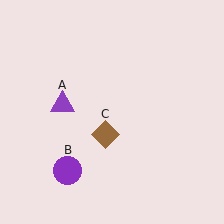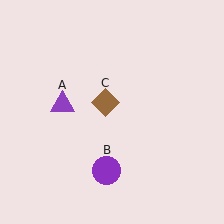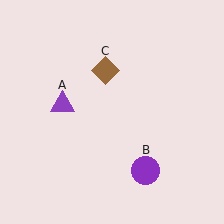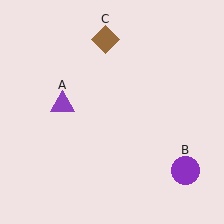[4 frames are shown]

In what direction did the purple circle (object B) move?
The purple circle (object B) moved right.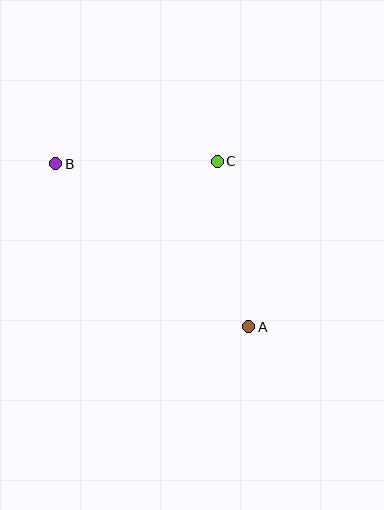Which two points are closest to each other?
Points B and C are closest to each other.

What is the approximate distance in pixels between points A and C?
The distance between A and C is approximately 169 pixels.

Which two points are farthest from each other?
Points A and B are farthest from each other.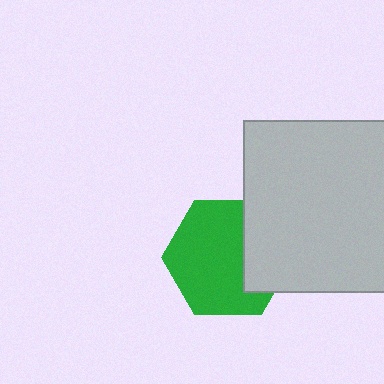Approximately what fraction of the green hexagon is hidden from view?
Roughly 30% of the green hexagon is hidden behind the light gray square.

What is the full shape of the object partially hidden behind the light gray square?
The partially hidden object is a green hexagon.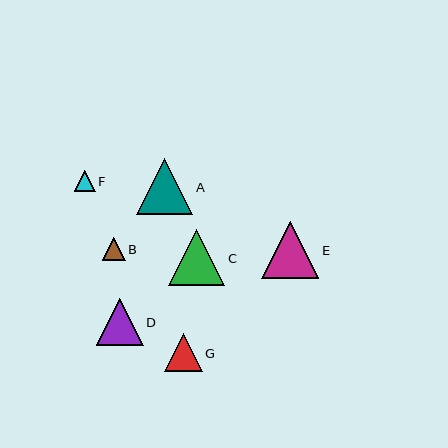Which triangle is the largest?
Triangle E is the largest with a size of approximately 57 pixels.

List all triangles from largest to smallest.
From largest to smallest: E, C, A, D, G, B, F.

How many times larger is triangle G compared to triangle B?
Triangle G is approximately 1.7 times the size of triangle B.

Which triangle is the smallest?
Triangle F is the smallest with a size of approximately 21 pixels.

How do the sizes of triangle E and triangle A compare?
Triangle E and triangle A are approximately the same size.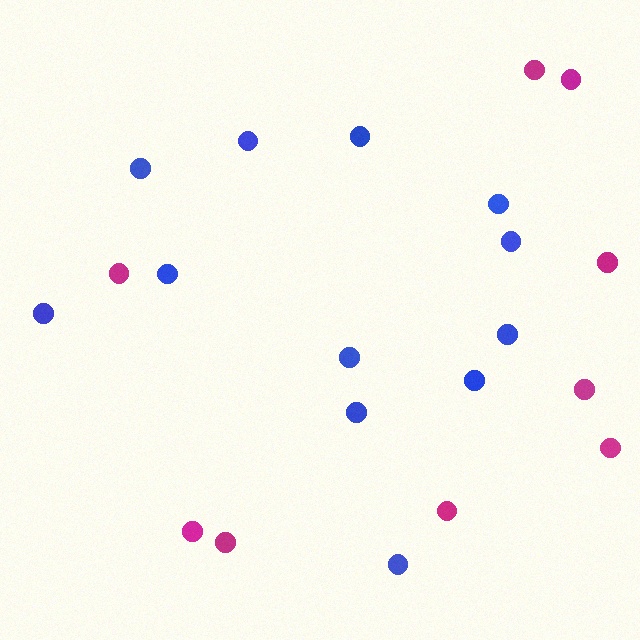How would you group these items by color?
There are 2 groups: one group of blue circles (12) and one group of magenta circles (9).